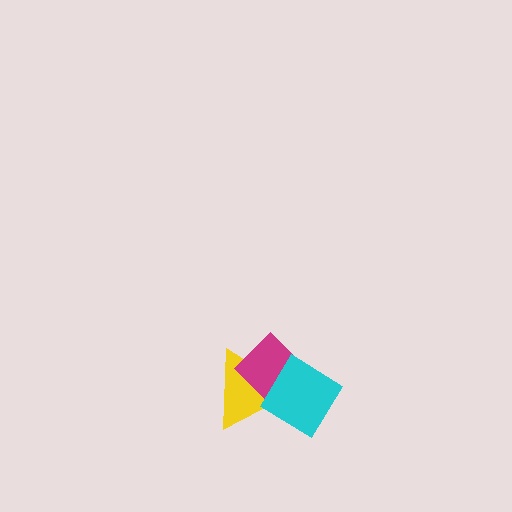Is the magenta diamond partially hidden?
Yes, it is partially covered by another shape.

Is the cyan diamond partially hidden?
No, no other shape covers it.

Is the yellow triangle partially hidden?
Yes, it is partially covered by another shape.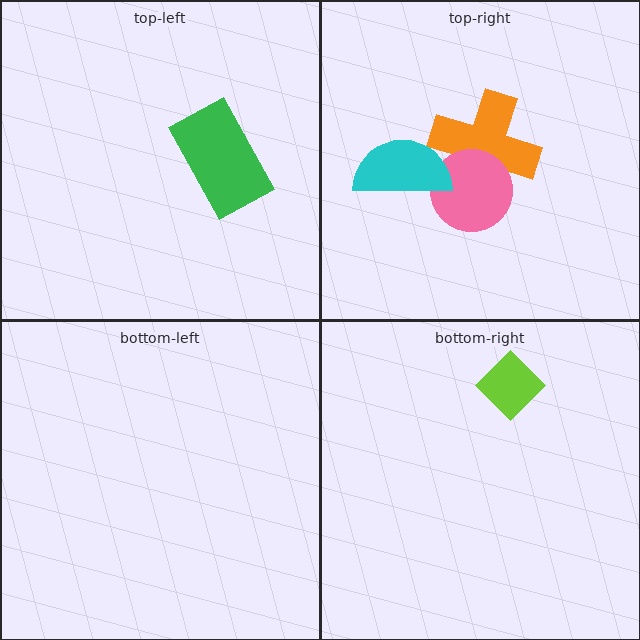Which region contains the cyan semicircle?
The top-right region.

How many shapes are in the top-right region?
3.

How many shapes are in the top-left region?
1.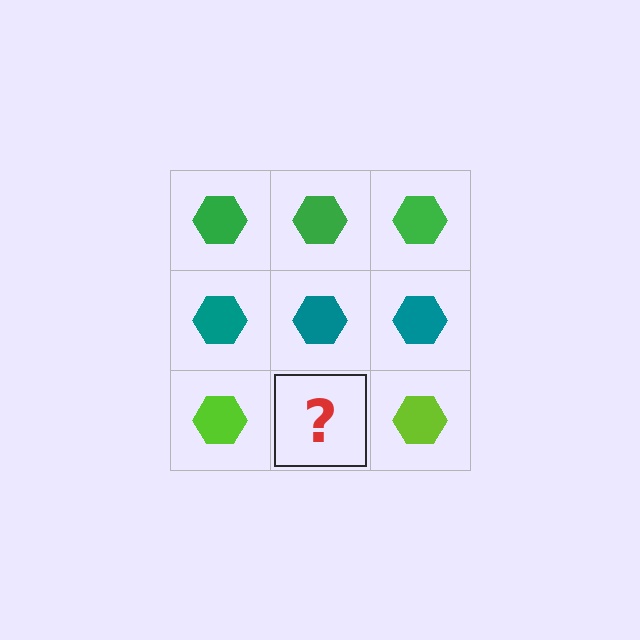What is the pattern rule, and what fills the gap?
The rule is that each row has a consistent color. The gap should be filled with a lime hexagon.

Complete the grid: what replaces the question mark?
The question mark should be replaced with a lime hexagon.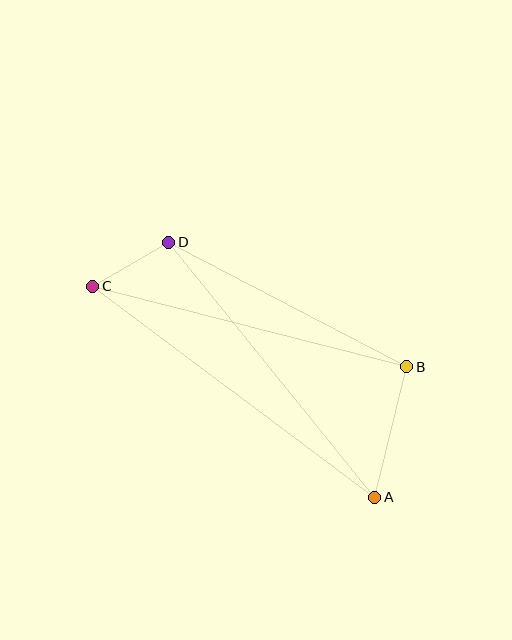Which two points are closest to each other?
Points C and D are closest to each other.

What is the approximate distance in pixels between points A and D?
The distance between A and D is approximately 328 pixels.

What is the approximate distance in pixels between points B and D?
The distance between B and D is approximately 268 pixels.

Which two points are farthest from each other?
Points A and C are farthest from each other.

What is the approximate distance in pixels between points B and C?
The distance between B and C is approximately 324 pixels.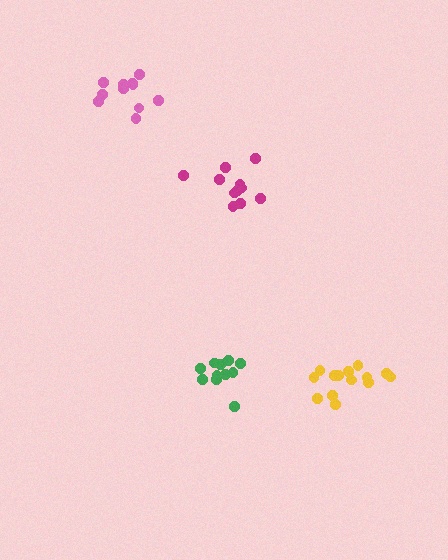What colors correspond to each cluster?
The clusters are colored: yellow, pink, magenta, green.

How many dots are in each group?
Group 1: 14 dots, Group 2: 11 dots, Group 3: 11 dots, Group 4: 11 dots (47 total).